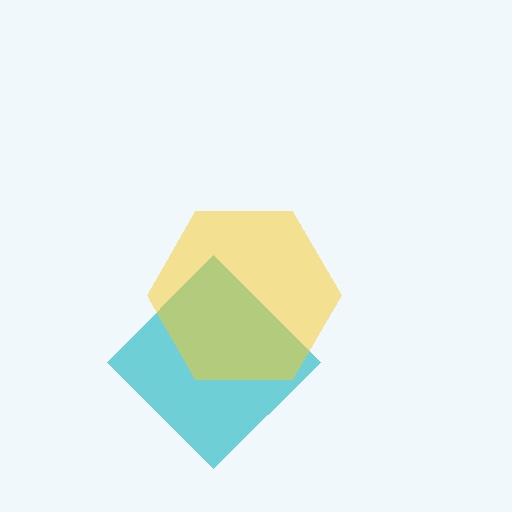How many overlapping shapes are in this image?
There are 2 overlapping shapes in the image.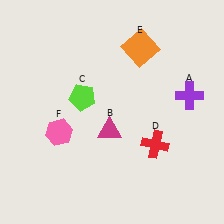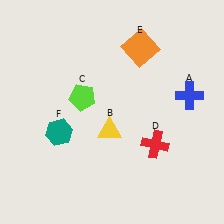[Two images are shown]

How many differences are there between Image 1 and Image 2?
There are 3 differences between the two images.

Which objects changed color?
A changed from purple to blue. B changed from magenta to yellow. F changed from pink to teal.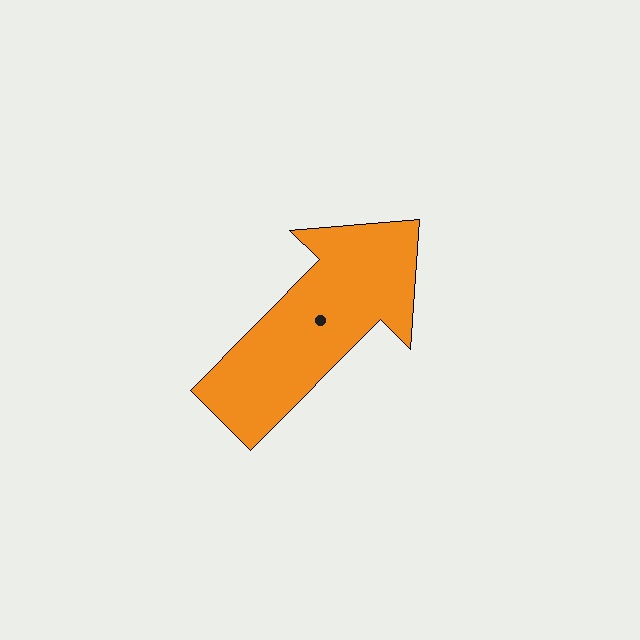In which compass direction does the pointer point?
Northeast.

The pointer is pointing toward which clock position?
Roughly 1 o'clock.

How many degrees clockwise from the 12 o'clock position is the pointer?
Approximately 45 degrees.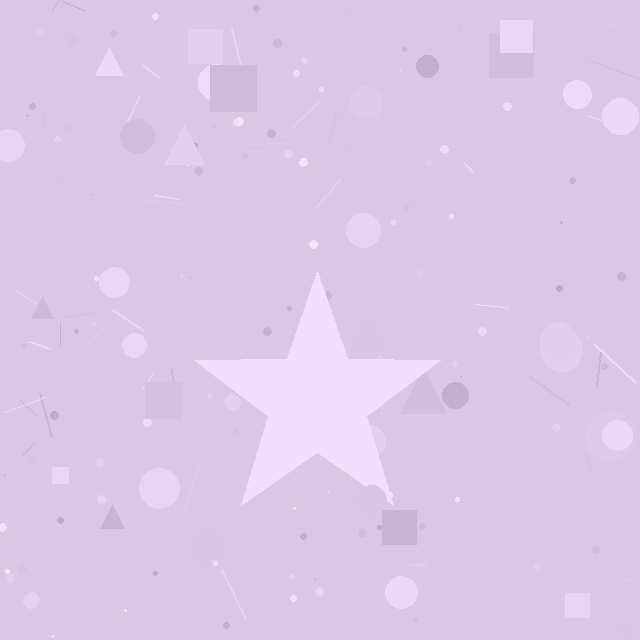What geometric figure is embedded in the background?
A star is embedded in the background.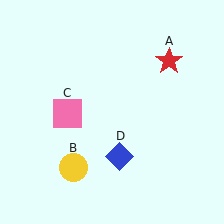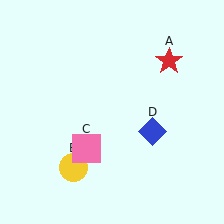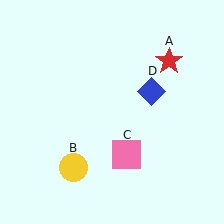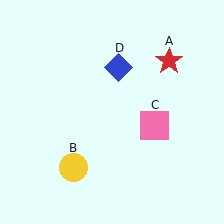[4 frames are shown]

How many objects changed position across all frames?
2 objects changed position: pink square (object C), blue diamond (object D).